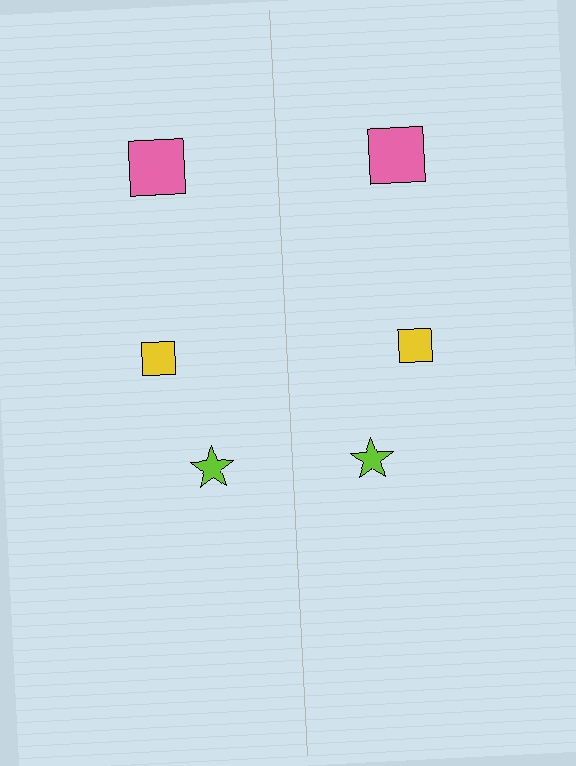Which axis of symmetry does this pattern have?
The pattern has a vertical axis of symmetry running through the center of the image.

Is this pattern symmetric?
Yes, this pattern has bilateral (reflection) symmetry.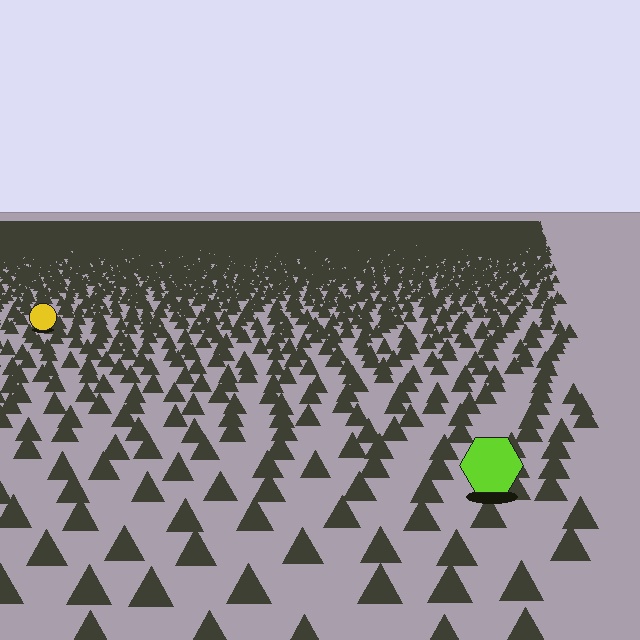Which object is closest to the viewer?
The lime hexagon is closest. The texture marks near it are larger and more spread out.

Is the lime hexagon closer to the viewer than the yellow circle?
Yes. The lime hexagon is closer — you can tell from the texture gradient: the ground texture is coarser near it.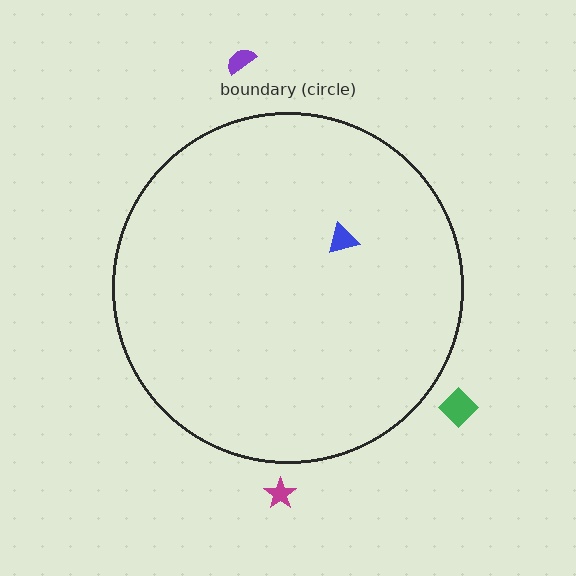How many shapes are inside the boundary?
1 inside, 3 outside.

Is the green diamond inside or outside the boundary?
Outside.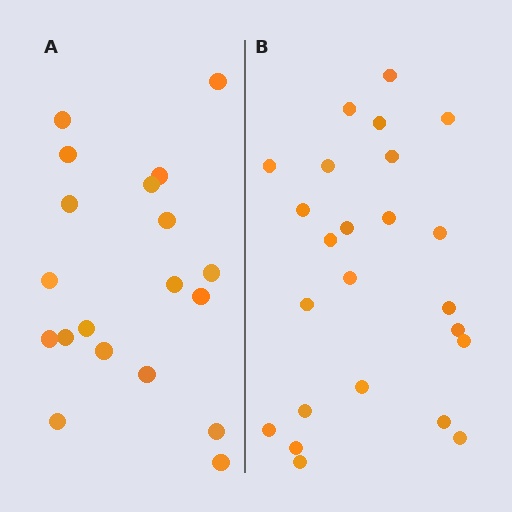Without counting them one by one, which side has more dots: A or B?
Region B (the right region) has more dots.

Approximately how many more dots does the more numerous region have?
Region B has about 5 more dots than region A.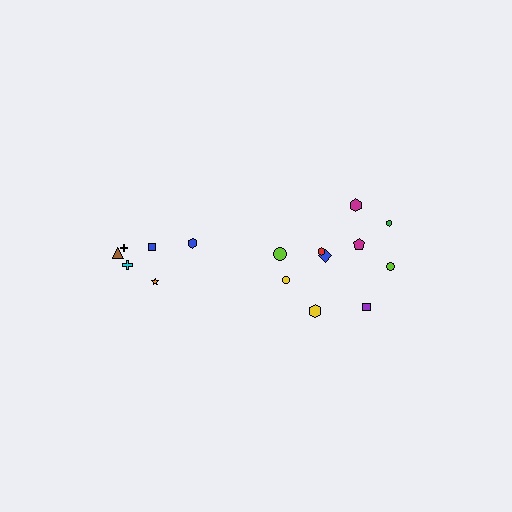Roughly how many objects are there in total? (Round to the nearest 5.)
Roughly 15 objects in total.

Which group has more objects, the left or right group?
The right group.